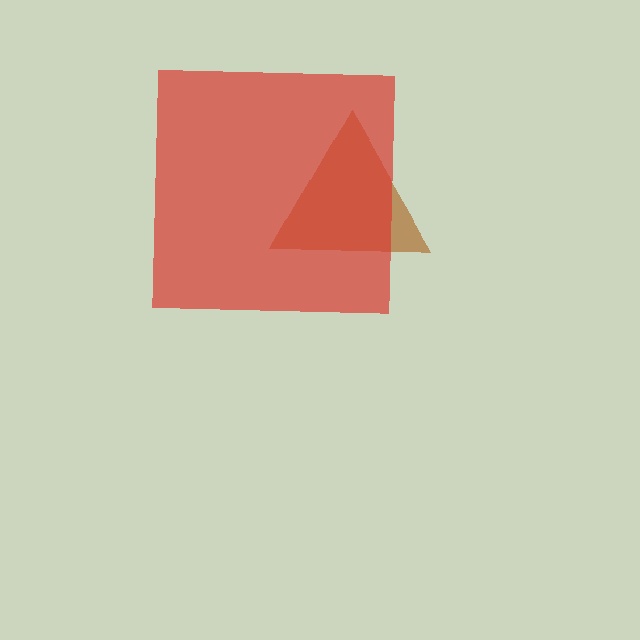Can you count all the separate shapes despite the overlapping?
Yes, there are 2 separate shapes.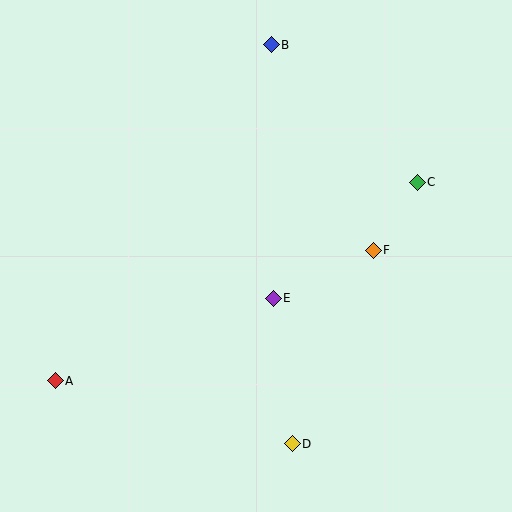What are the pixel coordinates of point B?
Point B is at (271, 45).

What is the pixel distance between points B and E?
The distance between B and E is 254 pixels.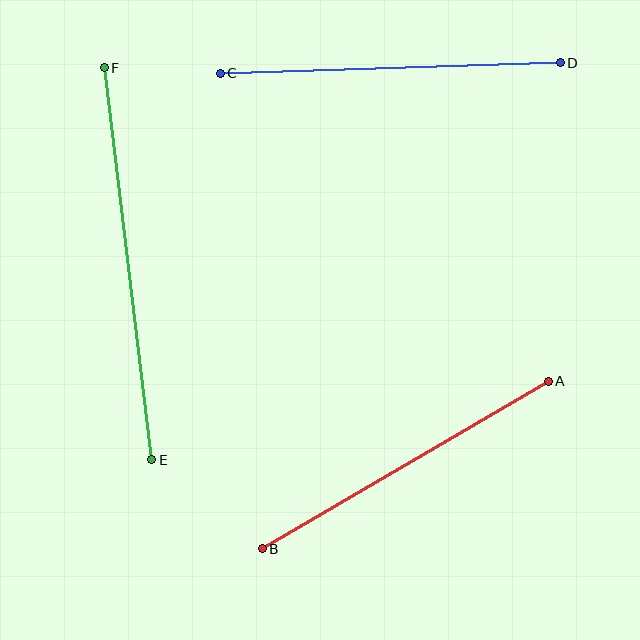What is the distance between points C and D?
The distance is approximately 340 pixels.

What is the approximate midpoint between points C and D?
The midpoint is at approximately (390, 68) pixels.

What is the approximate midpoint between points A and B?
The midpoint is at approximately (405, 465) pixels.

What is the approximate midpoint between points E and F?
The midpoint is at approximately (128, 264) pixels.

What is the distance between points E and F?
The distance is approximately 395 pixels.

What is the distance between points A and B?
The distance is approximately 332 pixels.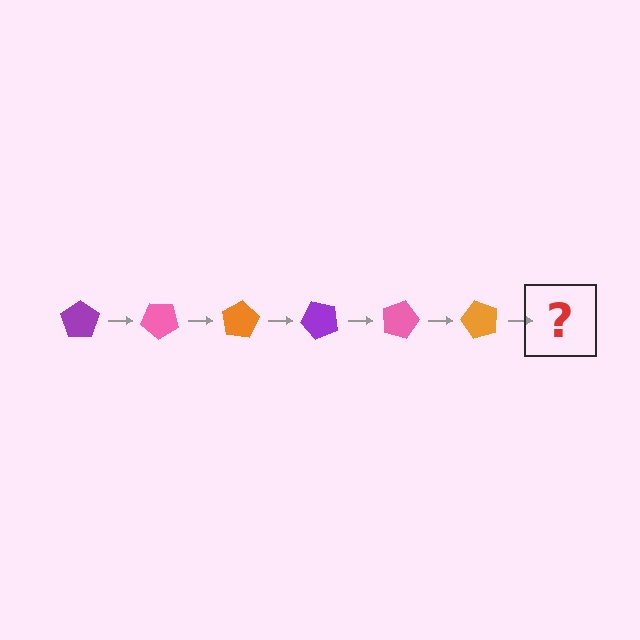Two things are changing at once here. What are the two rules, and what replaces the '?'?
The two rules are that it rotates 40 degrees each step and the color cycles through purple, pink, and orange. The '?' should be a purple pentagon, rotated 240 degrees from the start.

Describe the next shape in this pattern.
It should be a purple pentagon, rotated 240 degrees from the start.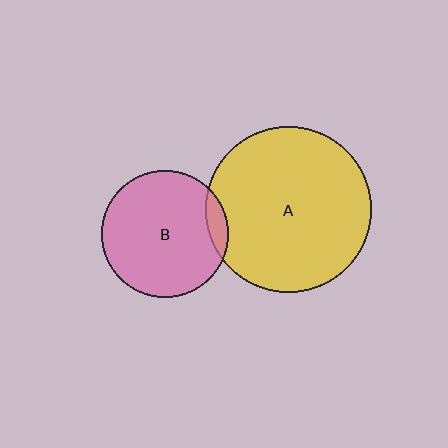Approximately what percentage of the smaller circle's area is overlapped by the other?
Approximately 10%.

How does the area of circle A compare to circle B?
Approximately 1.7 times.